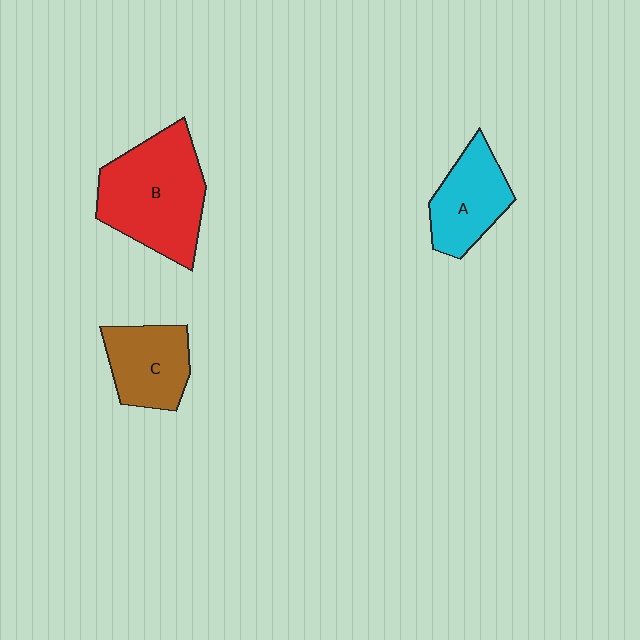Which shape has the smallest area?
Shape C (brown).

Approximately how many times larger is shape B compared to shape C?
Approximately 1.7 times.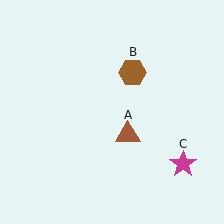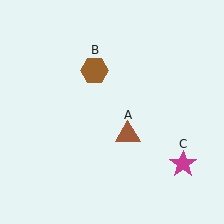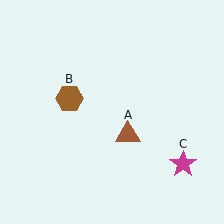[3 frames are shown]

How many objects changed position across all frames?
1 object changed position: brown hexagon (object B).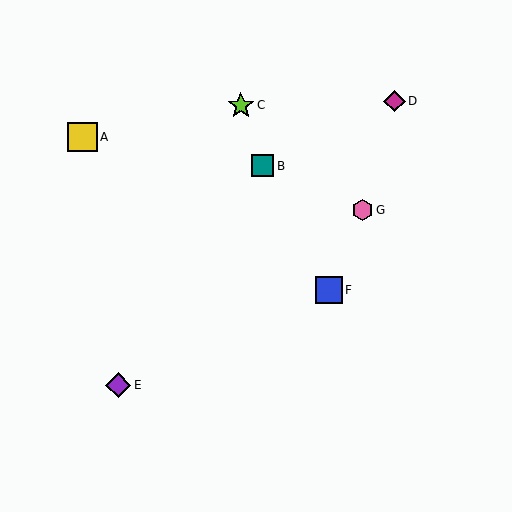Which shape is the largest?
The yellow square (labeled A) is the largest.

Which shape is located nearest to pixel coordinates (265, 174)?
The teal square (labeled B) at (262, 166) is nearest to that location.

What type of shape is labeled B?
Shape B is a teal square.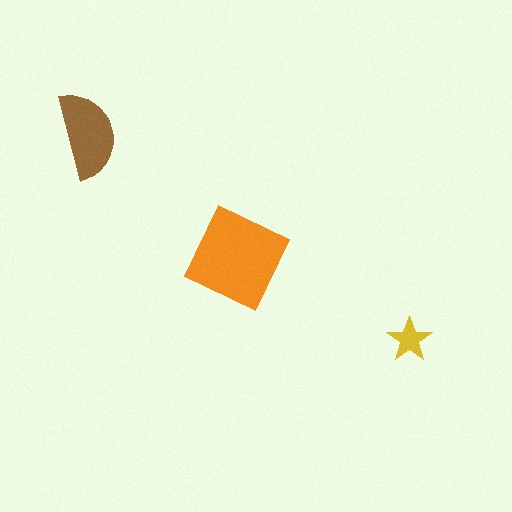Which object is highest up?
The brown semicircle is topmost.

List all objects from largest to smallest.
The orange square, the brown semicircle, the yellow star.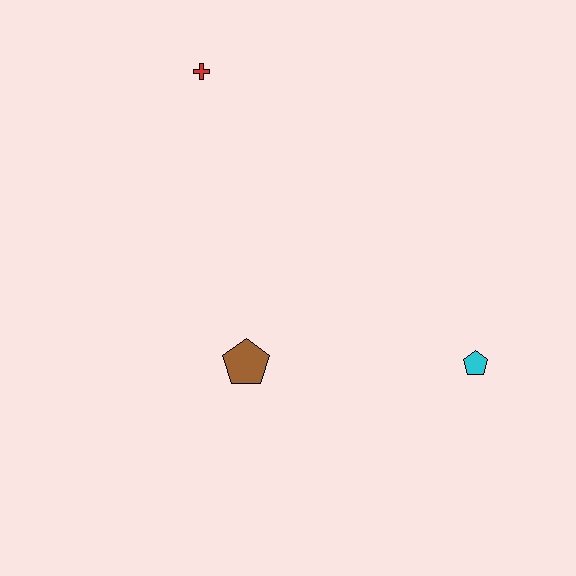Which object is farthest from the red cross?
The cyan pentagon is farthest from the red cross.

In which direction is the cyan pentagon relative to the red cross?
The cyan pentagon is below the red cross.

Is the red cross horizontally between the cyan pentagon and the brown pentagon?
No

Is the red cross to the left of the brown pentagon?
Yes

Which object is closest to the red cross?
The brown pentagon is closest to the red cross.